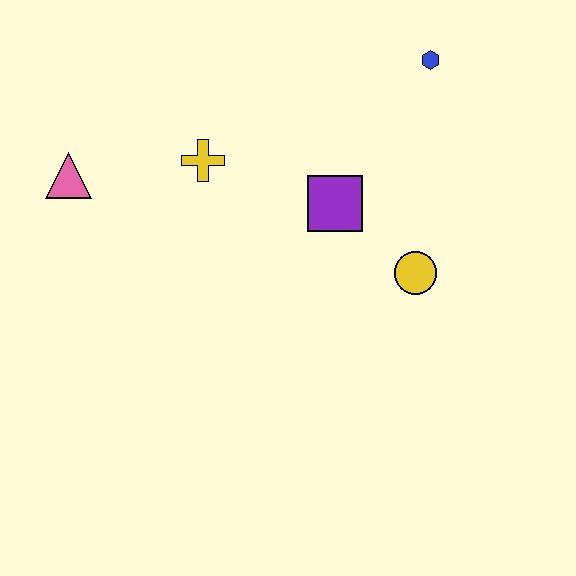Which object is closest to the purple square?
The yellow circle is closest to the purple square.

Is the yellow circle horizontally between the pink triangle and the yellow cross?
No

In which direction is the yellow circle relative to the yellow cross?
The yellow circle is to the right of the yellow cross.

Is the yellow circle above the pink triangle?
No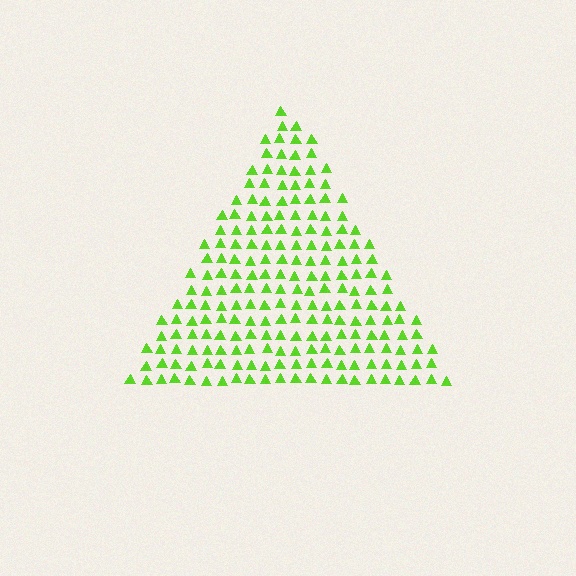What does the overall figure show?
The overall figure shows a triangle.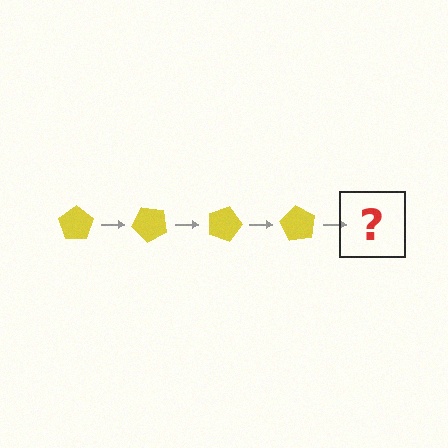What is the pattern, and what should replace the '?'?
The pattern is that the pentagon rotates 45 degrees each step. The '?' should be a yellow pentagon rotated 180 degrees.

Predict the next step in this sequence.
The next step is a yellow pentagon rotated 180 degrees.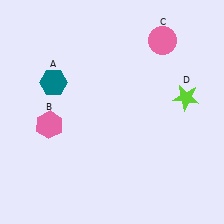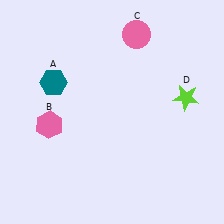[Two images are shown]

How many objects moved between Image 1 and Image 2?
1 object moved between the two images.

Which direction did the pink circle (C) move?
The pink circle (C) moved left.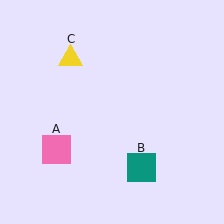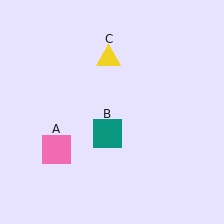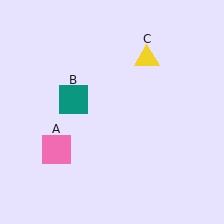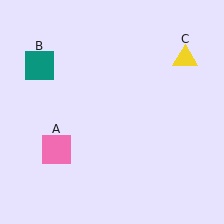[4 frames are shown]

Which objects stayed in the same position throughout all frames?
Pink square (object A) remained stationary.